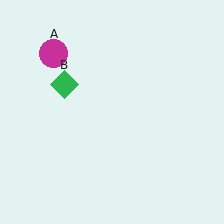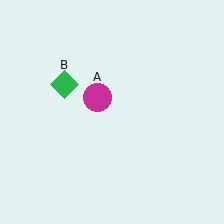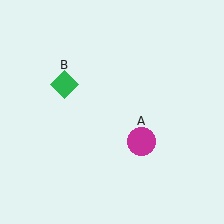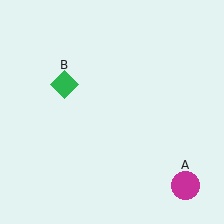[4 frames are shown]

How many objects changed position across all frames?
1 object changed position: magenta circle (object A).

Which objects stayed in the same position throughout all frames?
Green diamond (object B) remained stationary.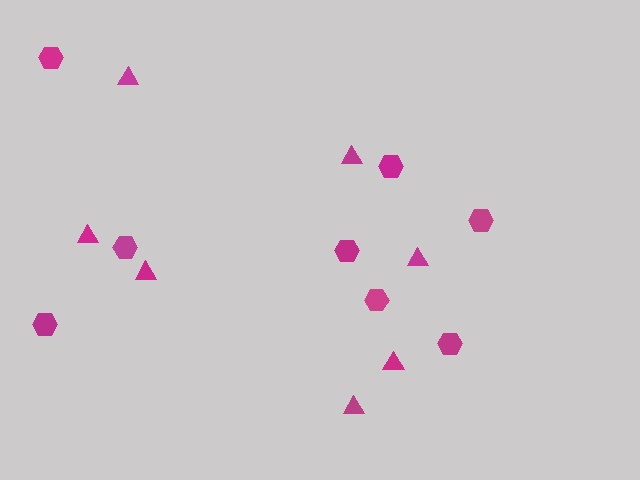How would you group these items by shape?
There are 2 groups: one group of hexagons (8) and one group of triangles (7).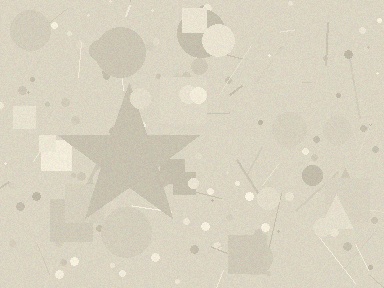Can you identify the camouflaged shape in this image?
The camouflaged shape is a star.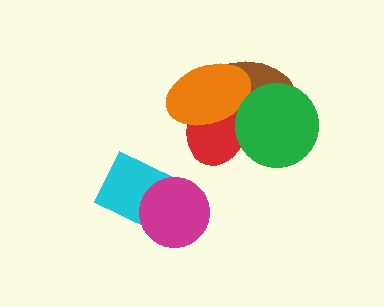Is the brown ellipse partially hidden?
Yes, it is partially covered by another shape.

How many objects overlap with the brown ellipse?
3 objects overlap with the brown ellipse.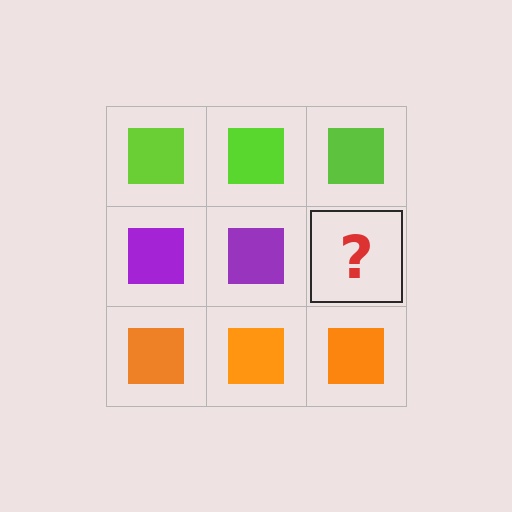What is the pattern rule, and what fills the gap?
The rule is that each row has a consistent color. The gap should be filled with a purple square.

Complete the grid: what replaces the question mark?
The question mark should be replaced with a purple square.